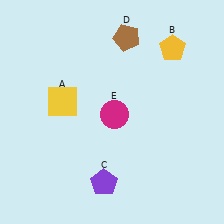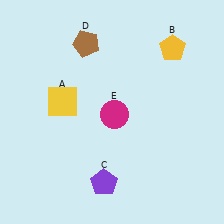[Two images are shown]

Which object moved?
The brown pentagon (D) moved left.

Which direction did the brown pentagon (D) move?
The brown pentagon (D) moved left.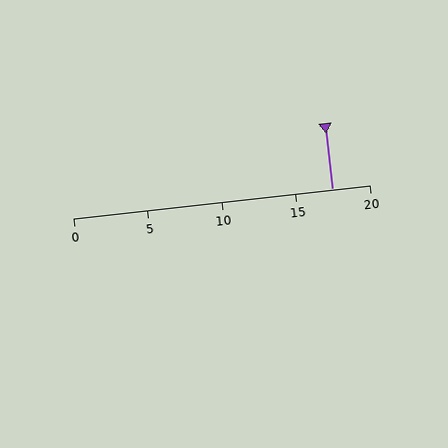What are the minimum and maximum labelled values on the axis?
The axis runs from 0 to 20.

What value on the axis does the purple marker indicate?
The marker indicates approximately 17.5.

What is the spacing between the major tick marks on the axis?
The major ticks are spaced 5 apart.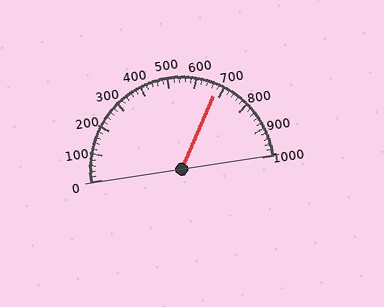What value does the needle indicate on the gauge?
The needle indicates approximately 680.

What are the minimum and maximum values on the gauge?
The gauge ranges from 0 to 1000.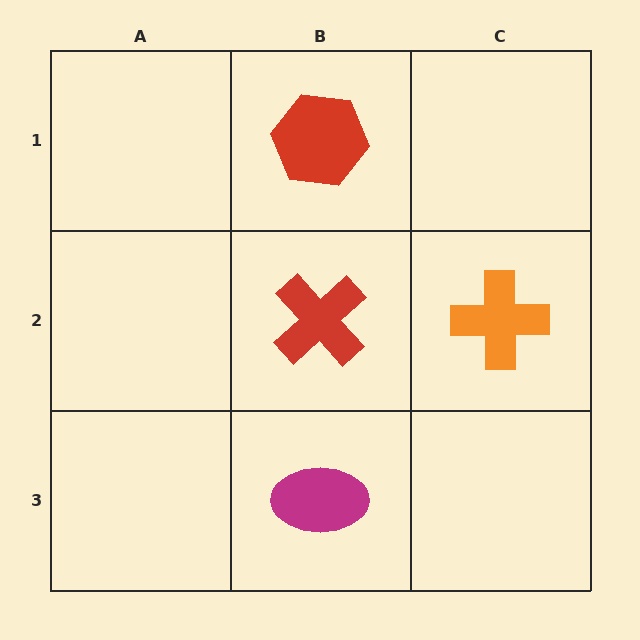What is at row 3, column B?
A magenta ellipse.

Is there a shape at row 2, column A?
No, that cell is empty.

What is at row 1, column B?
A red hexagon.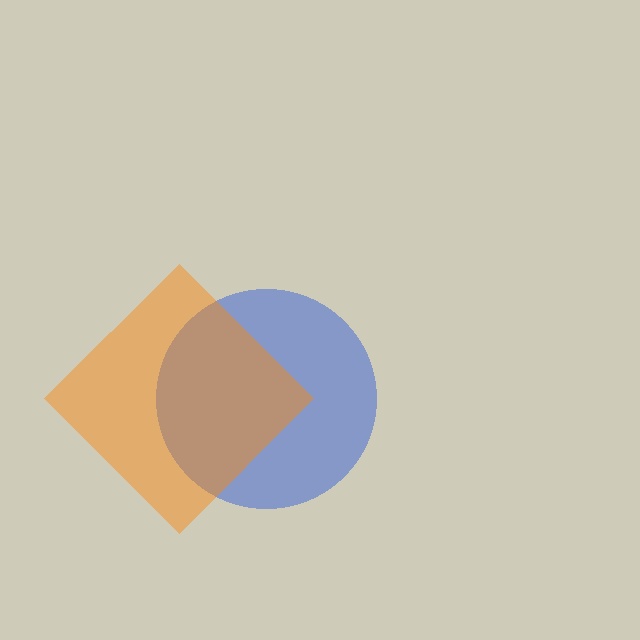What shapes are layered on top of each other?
The layered shapes are: a blue circle, an orange diamond.